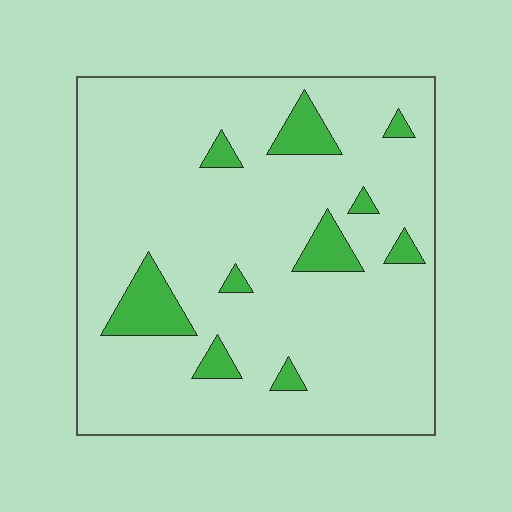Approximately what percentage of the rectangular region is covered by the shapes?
Approximately 10%.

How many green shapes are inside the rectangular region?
10.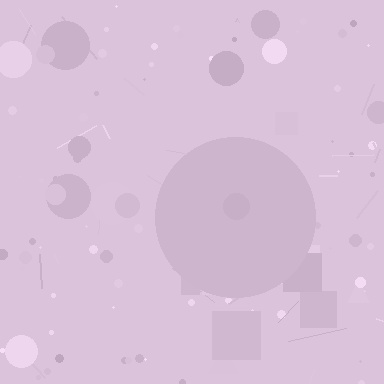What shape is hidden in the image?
A circle is hidden in the image.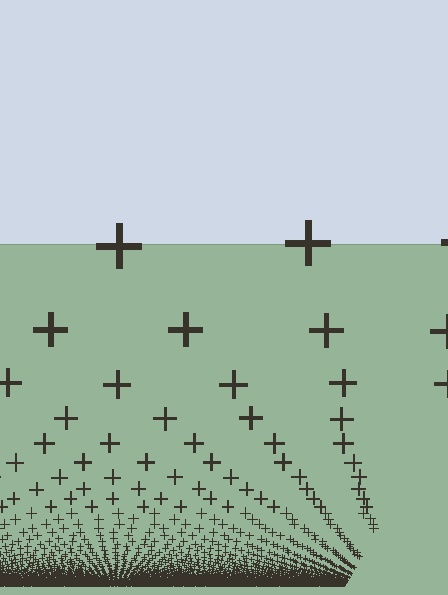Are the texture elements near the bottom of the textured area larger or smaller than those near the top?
Smaller. The gradient is inverted — elements near the bottom are smaller and denser.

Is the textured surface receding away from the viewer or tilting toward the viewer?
The surface appears to tilt toward the viewer. Texture elements get larger and sparser toward the top.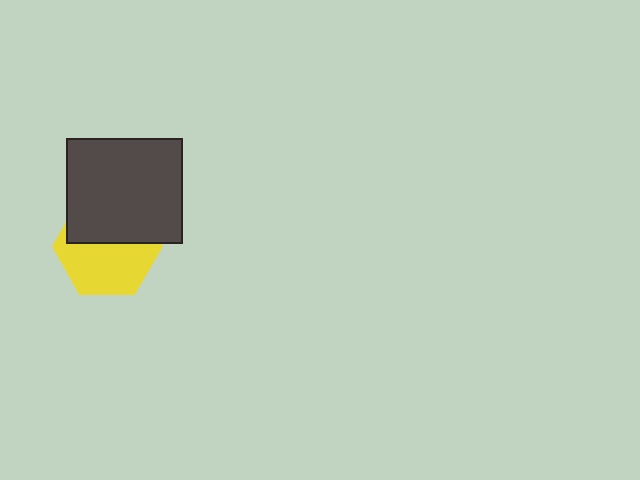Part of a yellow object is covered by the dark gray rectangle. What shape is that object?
It is a hexagon.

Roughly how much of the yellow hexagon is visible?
About half of it is visible (roughly 56%).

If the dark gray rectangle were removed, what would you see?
You would see the complete yellow hexagon.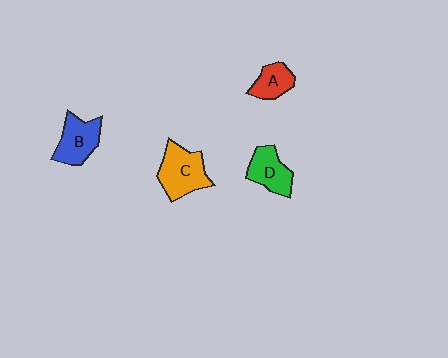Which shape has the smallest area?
Shape A (red).